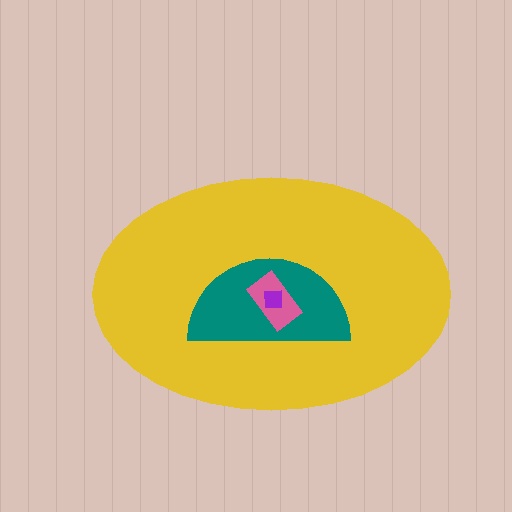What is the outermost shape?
The yellow ellipse.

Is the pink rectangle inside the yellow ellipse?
Yes.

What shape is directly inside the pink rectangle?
The purple square.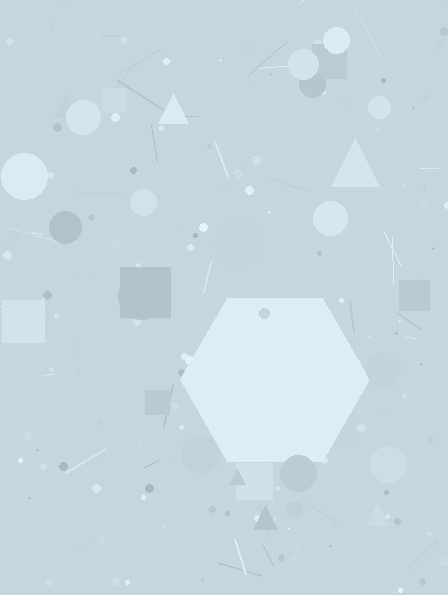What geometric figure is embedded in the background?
A hexagon is embedded in the background.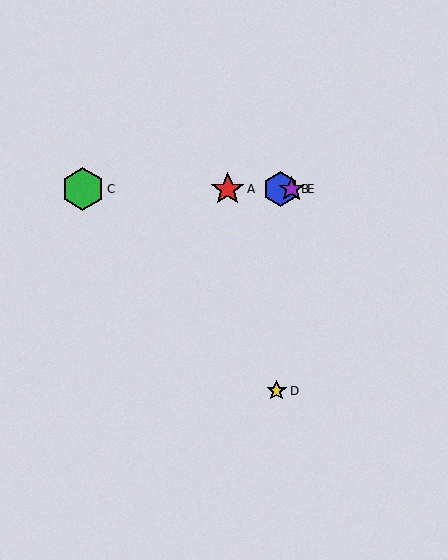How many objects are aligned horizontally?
4 objects (A, B, C, E) are aligned horizontally.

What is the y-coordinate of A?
Object A is at y≈189.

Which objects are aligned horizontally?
Objects A, B, C, E are aligned horizontally.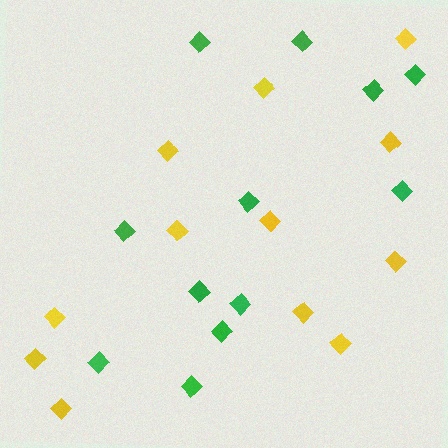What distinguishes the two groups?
There are 2 groups: one group of yellow diamonds (12) and one group of green diamonds (12).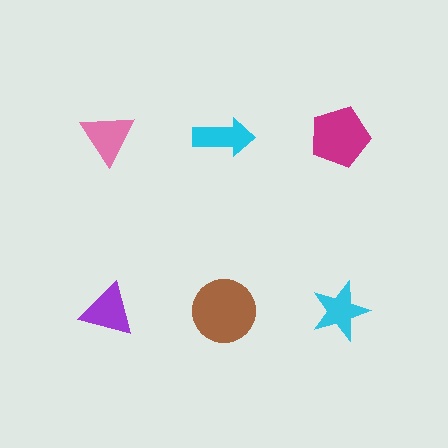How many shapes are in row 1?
3 shapes.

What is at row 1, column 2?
A cyan arrow.